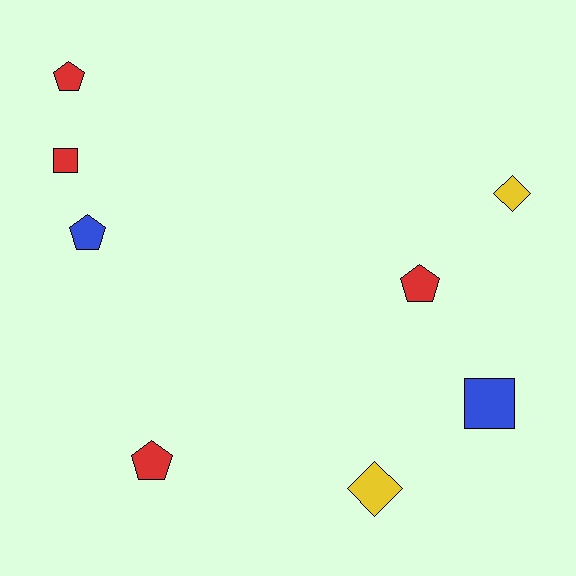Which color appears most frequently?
Red, with 4 objects.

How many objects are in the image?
There are 8 objects.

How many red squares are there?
There is 1 red square.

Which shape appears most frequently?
Pentagon, with 4 objects.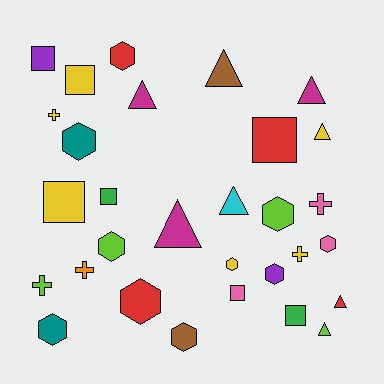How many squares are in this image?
There are 7 squares.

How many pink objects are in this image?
There are 3 pink objects.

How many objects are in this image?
There are 30 objects.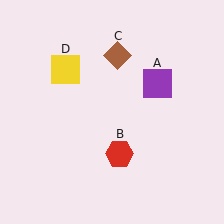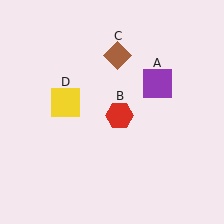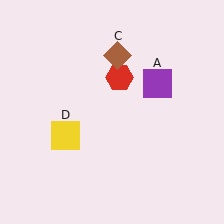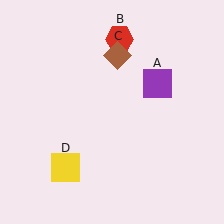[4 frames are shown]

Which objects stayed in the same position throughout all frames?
Purple square (object A) and brown diamond (object C) remained stationary.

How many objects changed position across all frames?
2 objects changed position: red hexagon (object B), yellow square (object D).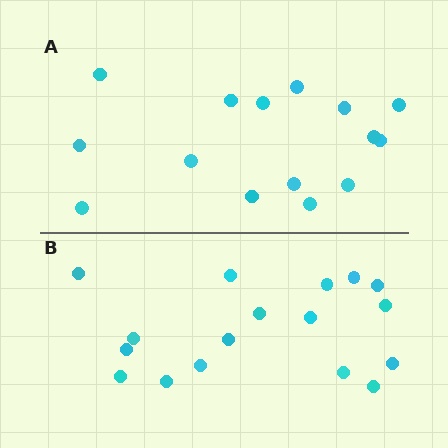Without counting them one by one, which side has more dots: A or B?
Region B (the bottom region) has more dots.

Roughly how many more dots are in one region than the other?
Region B has just a few more — roughly 2 or 3 more dots than region A.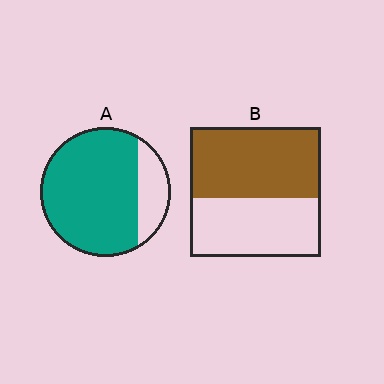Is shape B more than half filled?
Yes.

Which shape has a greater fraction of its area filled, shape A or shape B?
Shape A.